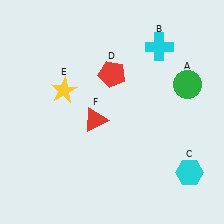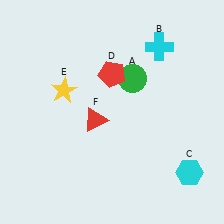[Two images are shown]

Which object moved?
The green circle (A) moved left.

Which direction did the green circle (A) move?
The green circle (A) moved left.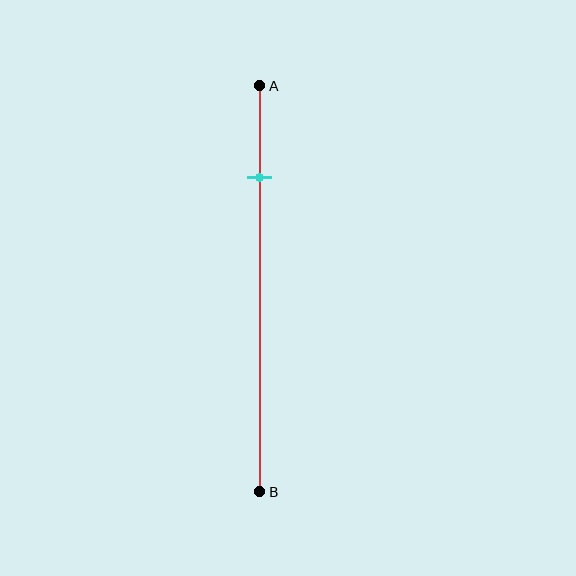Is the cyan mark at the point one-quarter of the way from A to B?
Yes, the mark is approximately at the one-quarter point.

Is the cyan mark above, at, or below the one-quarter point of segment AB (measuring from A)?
The cyan mark is approximately at the one-quarter point of segment AB.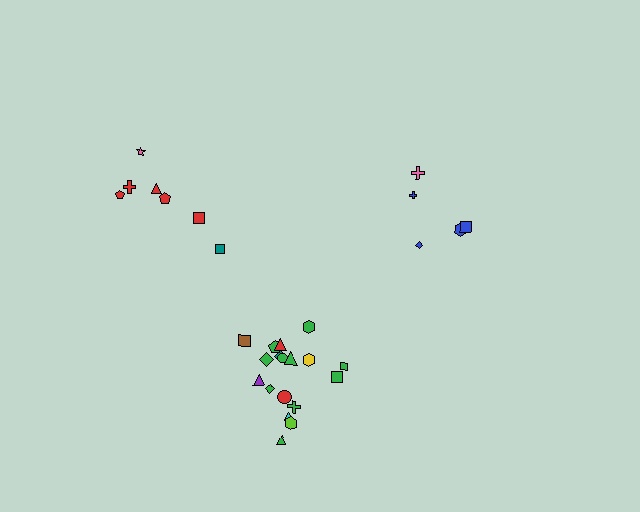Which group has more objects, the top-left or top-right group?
The top-left group.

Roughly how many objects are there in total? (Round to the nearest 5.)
Roughly 30 objects in total.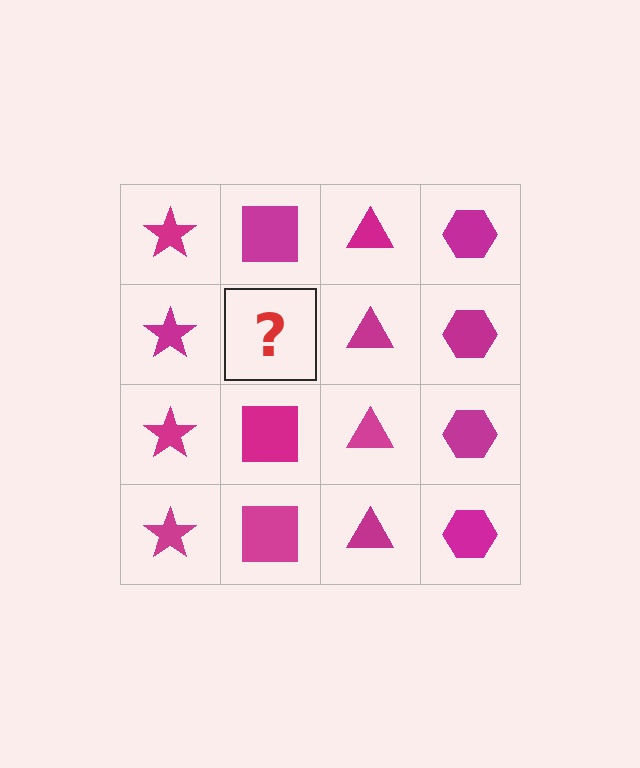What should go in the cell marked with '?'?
The missing cell should contain a magenta square.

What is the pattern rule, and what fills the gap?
The rule is that each column has a consistent shape. The gap should be filled with a magenta square.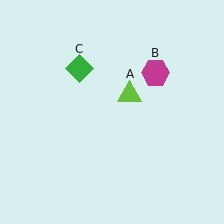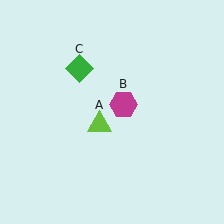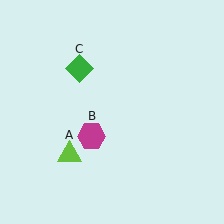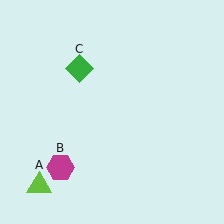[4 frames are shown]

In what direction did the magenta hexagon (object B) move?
The magenta hexagon (object B) moved down and to the left.